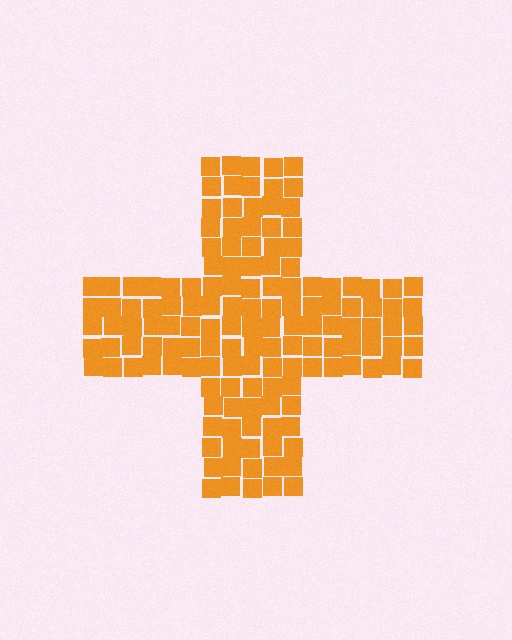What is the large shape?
The large shape is a cross.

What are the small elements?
The small elements are squares.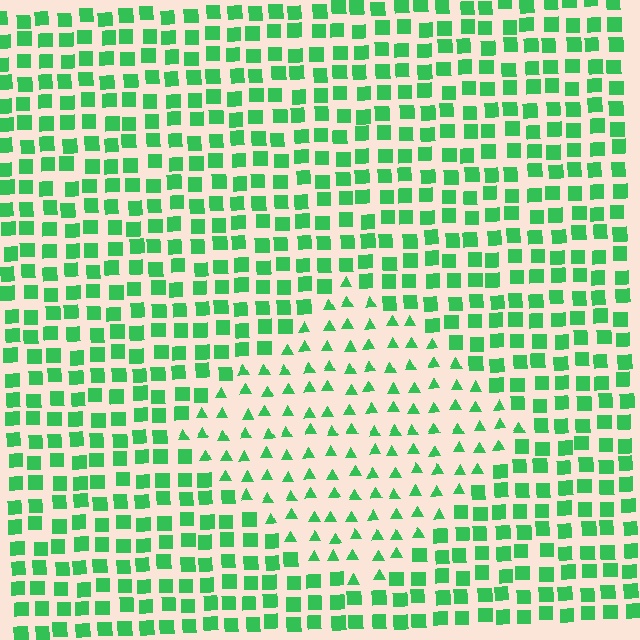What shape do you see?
I see a diamond.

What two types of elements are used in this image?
The image uses triangles inside the diamond region and squares outside it.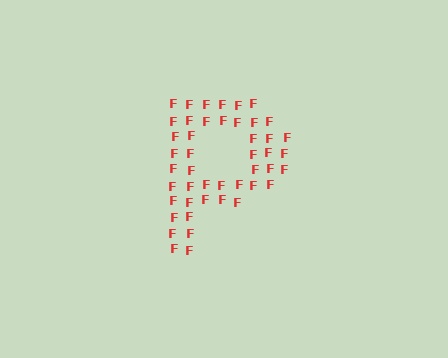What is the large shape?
The large shape is the letter P.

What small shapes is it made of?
It is made of small letter F's.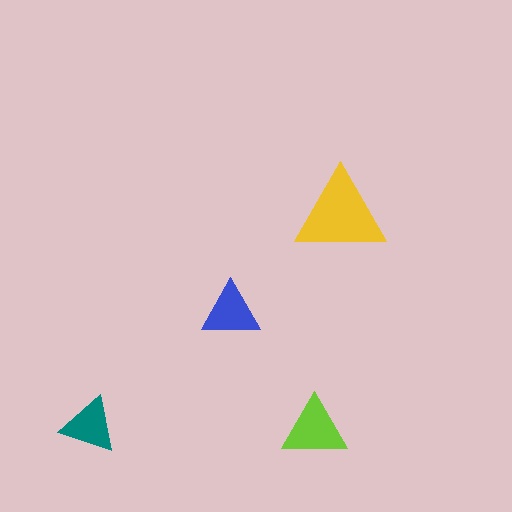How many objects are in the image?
There are 4 objects in the image.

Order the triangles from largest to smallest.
the yellow one, the lime one, the blue one, the teal one.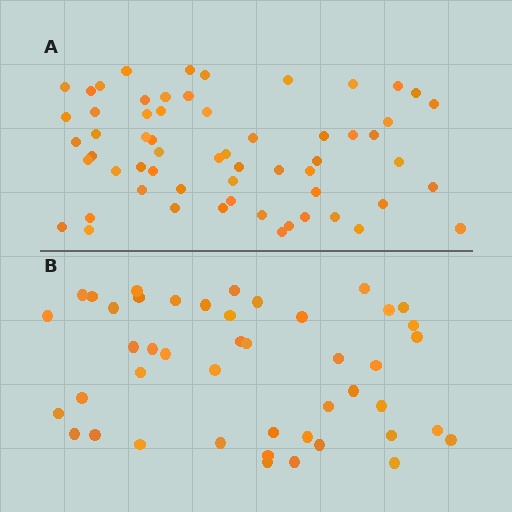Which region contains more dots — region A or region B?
Region A (the top region) has more dots.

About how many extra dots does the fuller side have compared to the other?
Region A has approximately 15 more dots than region B.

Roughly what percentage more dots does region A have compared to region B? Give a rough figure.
About 35% more.